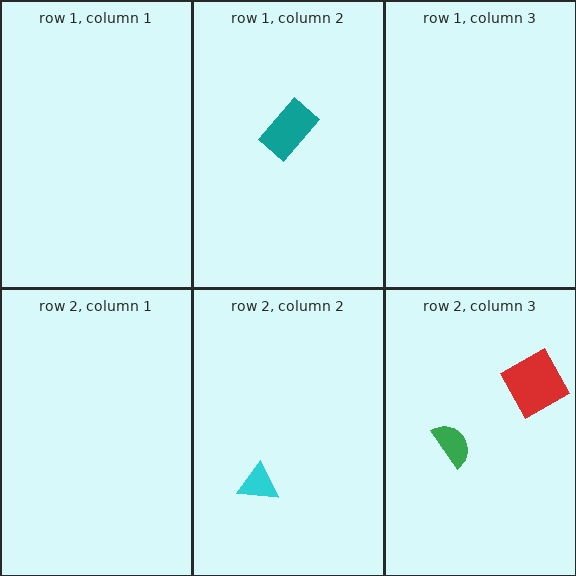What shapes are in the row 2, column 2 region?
The cyan triangle.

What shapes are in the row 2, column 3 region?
The green semicircle, the red square.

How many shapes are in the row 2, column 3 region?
2.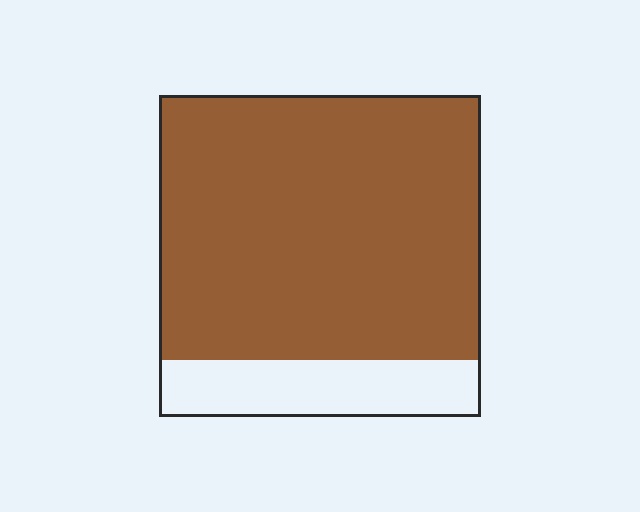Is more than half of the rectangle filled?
Yes.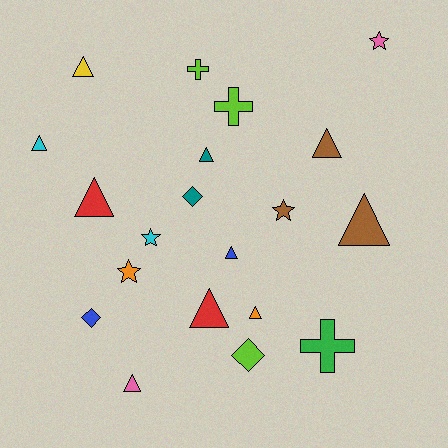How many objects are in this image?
There are 20 objects.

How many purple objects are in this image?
There are no purple objects.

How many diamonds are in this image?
There are 3 diamonds.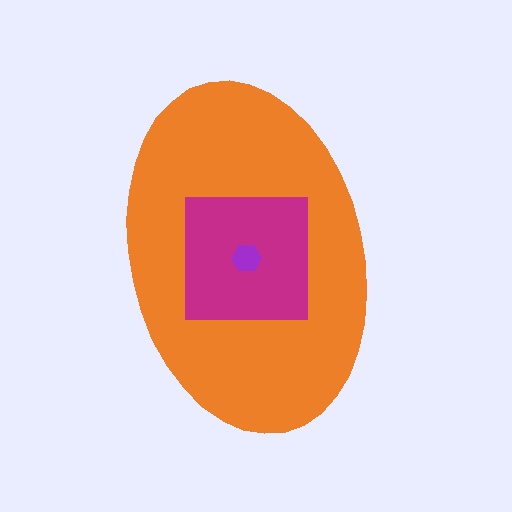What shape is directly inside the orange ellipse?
The magenta square.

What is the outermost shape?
The orange ellipse.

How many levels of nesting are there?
3.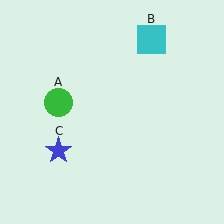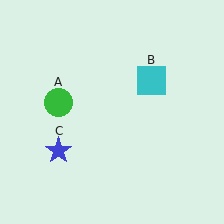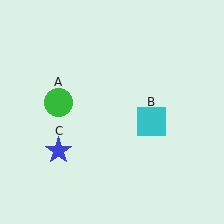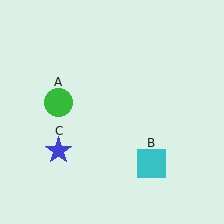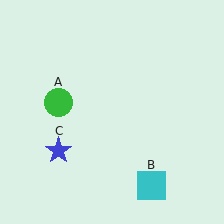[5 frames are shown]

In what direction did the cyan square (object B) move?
The cyan square (object B) moved down.